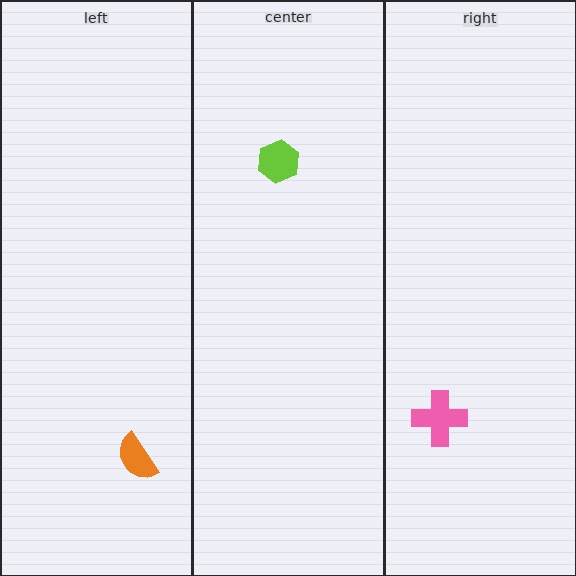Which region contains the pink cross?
The right region.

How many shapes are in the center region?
1.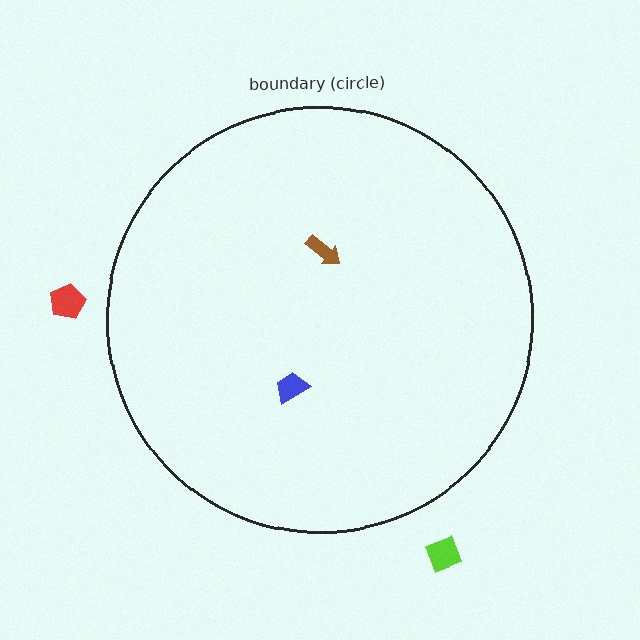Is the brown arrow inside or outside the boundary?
Inside.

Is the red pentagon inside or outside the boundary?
Outside.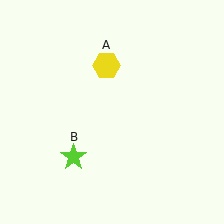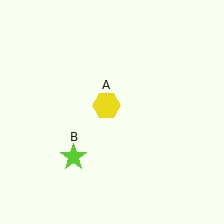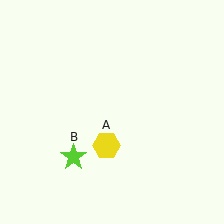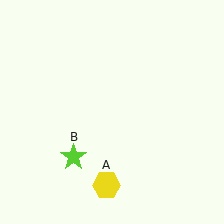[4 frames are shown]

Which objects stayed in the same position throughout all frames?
Lime star (object B) remained stationary.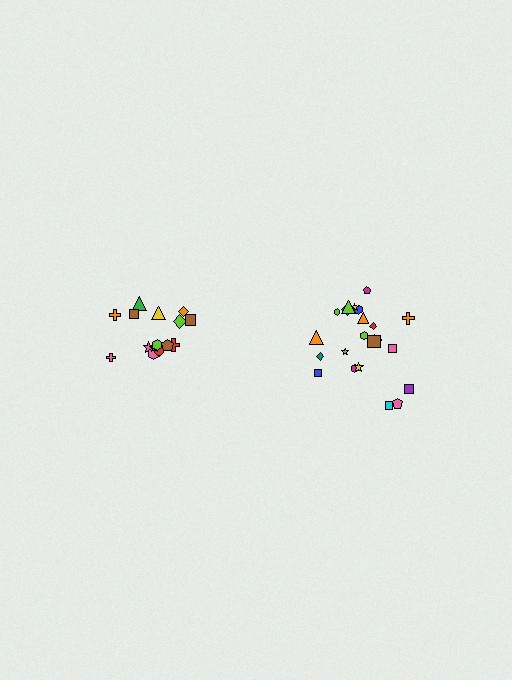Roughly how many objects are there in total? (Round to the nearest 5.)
Roughly 35 objects in total.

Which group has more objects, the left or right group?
The right group.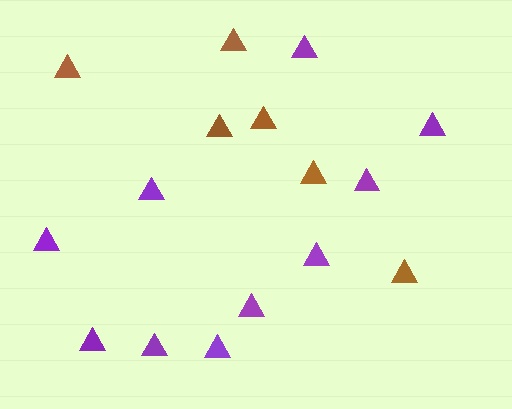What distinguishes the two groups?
There are 2 groups: one group of brown triangles (6) and one group of purple triangles (10).